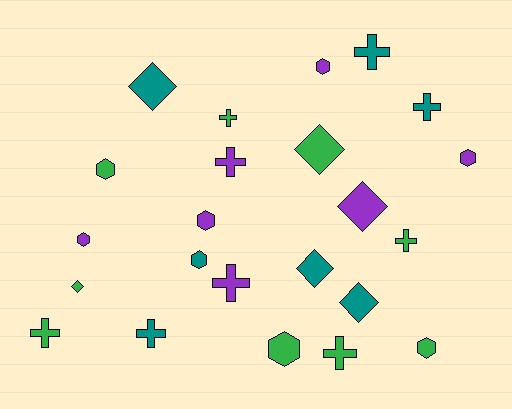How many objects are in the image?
There are 23 objects.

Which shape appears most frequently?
Cross, with 9 objects.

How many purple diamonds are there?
There is 1 purple diamond.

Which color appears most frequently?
Green, with 9 objects.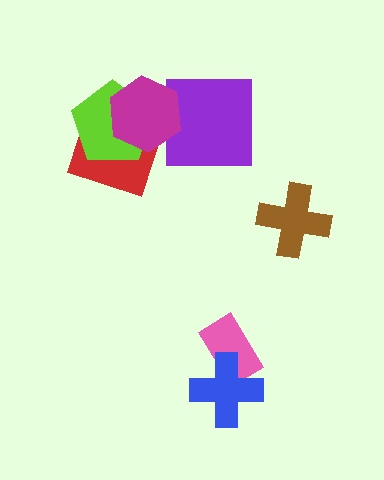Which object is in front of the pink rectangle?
The blue cross is in front of the pink rectangle.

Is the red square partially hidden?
Yes, it is partially covered by another shape.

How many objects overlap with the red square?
2 objects overlap with the red square.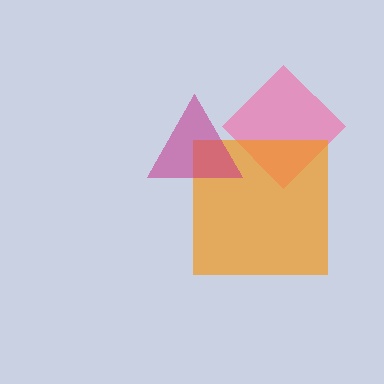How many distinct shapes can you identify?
There are 3 distinct shapes: a pink diamond, an orange square, a magenta triangle.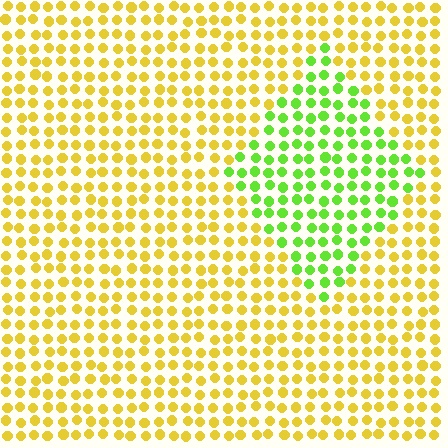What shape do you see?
I see a diamond.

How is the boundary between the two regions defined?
The boundary is defined purely by a slight shift in hue (about 52 degrees). Spacing, size, and orientation are identical on both sides.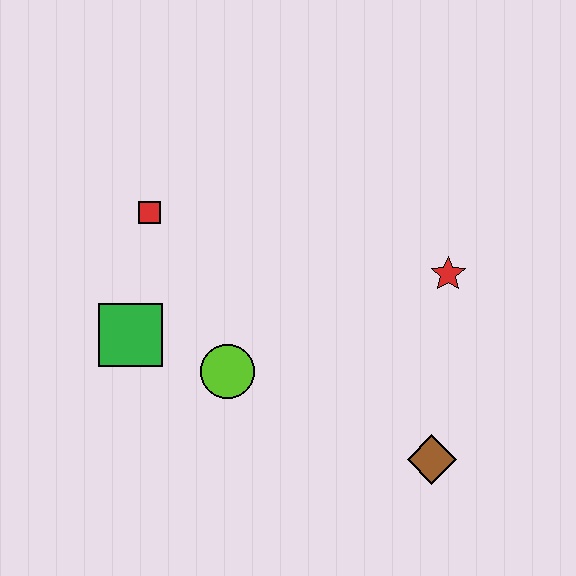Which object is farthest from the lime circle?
The red star is farthest from the lime circle.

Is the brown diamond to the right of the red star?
No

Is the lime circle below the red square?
Yes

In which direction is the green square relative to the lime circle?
The green square is to the left of the lime circle.